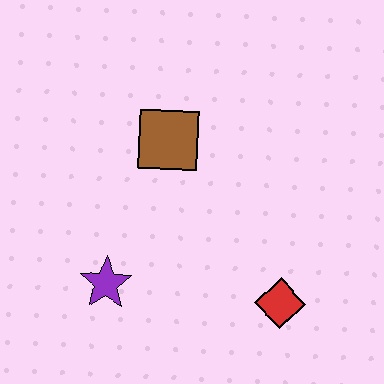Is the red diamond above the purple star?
No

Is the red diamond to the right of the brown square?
Yes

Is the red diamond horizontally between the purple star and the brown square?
No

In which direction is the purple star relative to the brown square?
The purple star is below the brown square.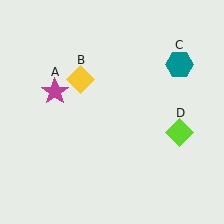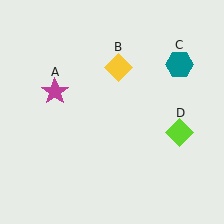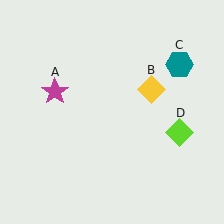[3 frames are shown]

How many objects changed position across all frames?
1 object changed position: yellow diamond (object B).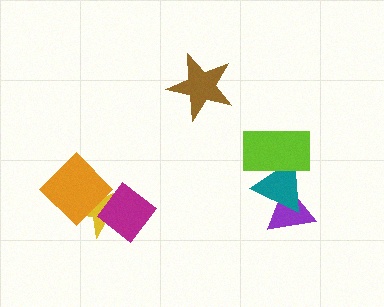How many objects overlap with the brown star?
0 objects overlap with the brown star.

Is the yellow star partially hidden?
Yes, it is partially covered by another shape.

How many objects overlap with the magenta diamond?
2 objects overlap with the magenta diamond.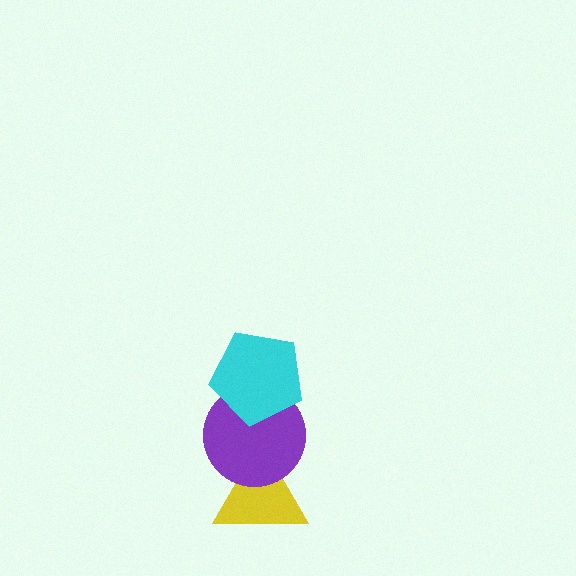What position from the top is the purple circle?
The purple circle is 2nd from the top.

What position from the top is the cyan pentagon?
The cyan pentagon is 1st from the top.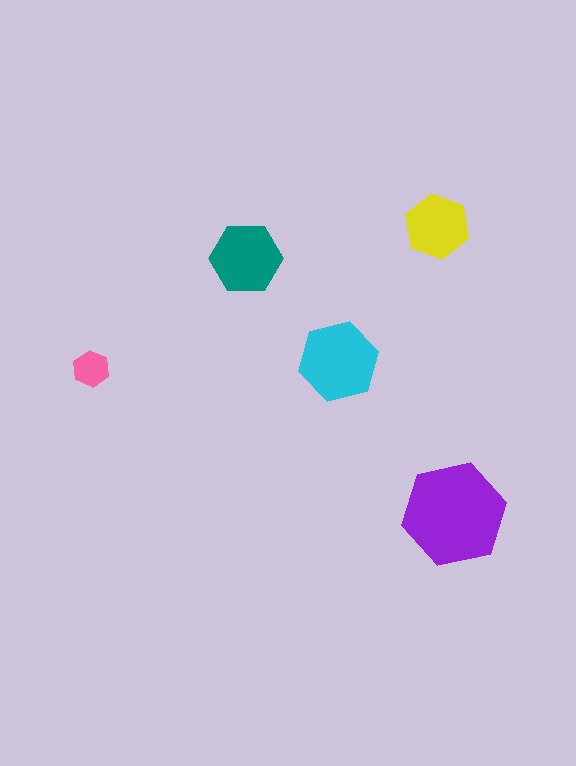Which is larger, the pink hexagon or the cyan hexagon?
The cyan one.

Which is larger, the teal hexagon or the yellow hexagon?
The teal one.